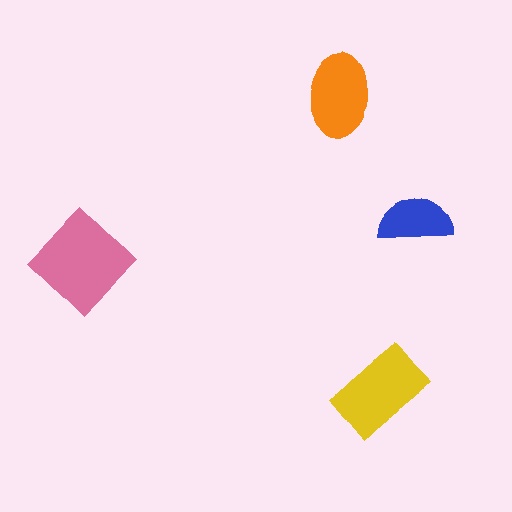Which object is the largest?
The pink diamond.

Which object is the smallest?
The blue semicircle.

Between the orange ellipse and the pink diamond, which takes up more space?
The pink diamond.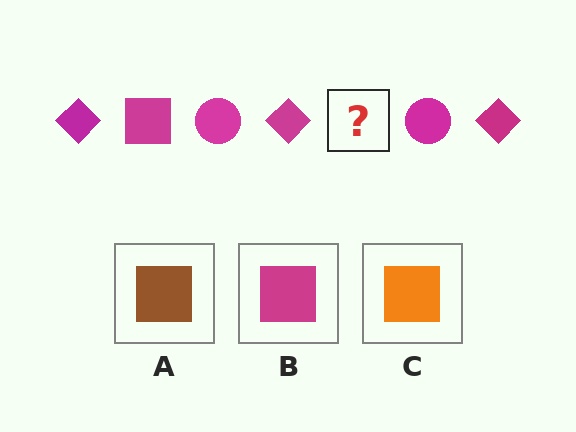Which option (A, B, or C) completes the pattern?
B.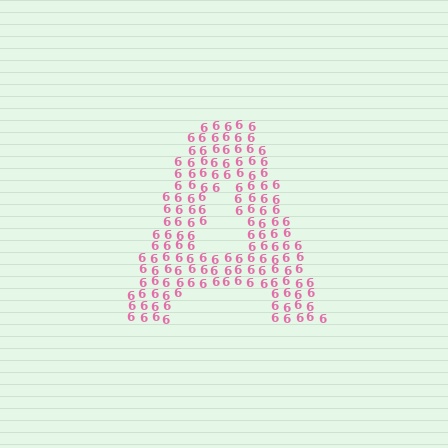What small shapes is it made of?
It is made of small digit 6's.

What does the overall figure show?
The overall figure shows the letter A.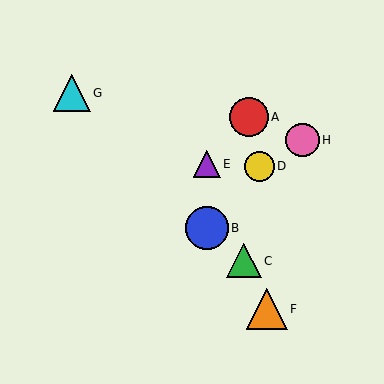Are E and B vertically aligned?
Yes, both are at x≈207.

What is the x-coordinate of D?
Object D is at x≈259.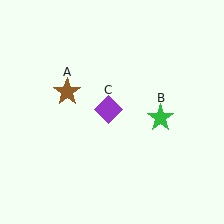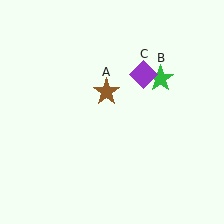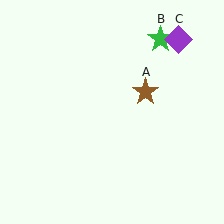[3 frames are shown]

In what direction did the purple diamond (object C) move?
The purple diamond (object C) moved up and to the right.